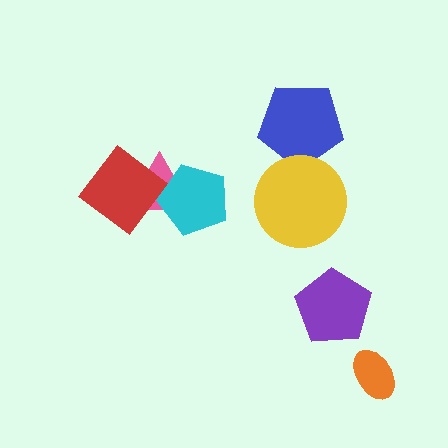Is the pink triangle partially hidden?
Yes, it is partially covered by another shape.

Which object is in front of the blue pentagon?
The yellow circle is in front of the blue pentagon.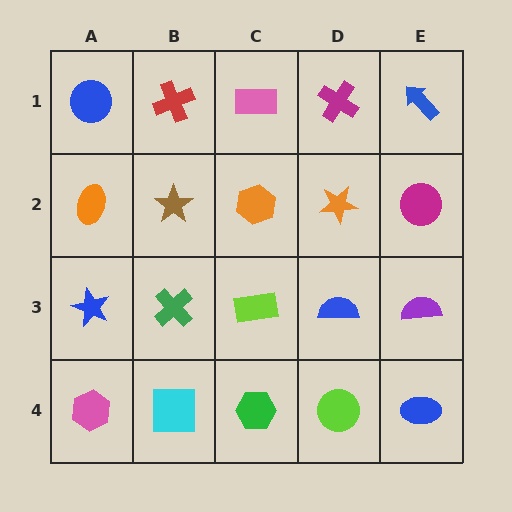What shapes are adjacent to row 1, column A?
An orange ellipse (row 2, column A), a red cross (row 1, column B).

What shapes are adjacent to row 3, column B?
A brown star (row 2, column B), a cyan square (row 4, column B), a blue star (row 3, column A), a lime rectangle (row 3, column C).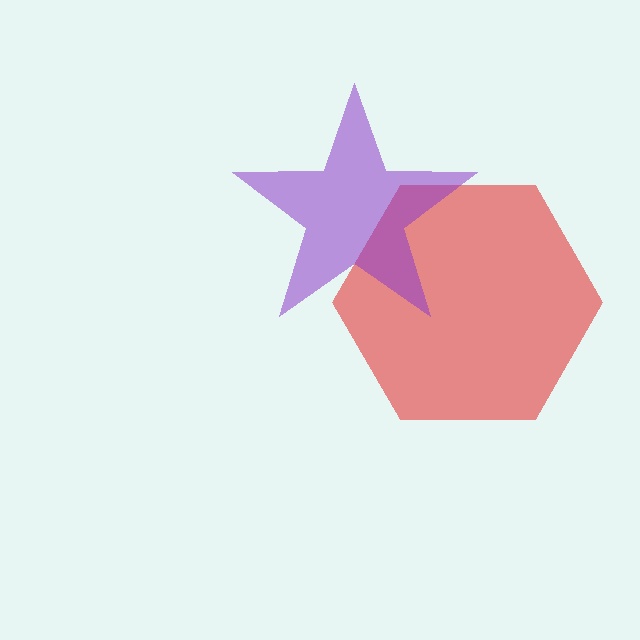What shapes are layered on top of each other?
The layered shapes are: a red hexagon, a purple star.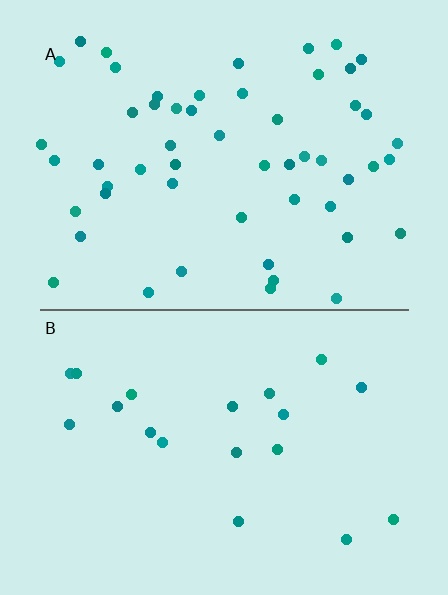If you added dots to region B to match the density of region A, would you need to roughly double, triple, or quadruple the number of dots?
Approximately triple.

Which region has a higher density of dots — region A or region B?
A (the top).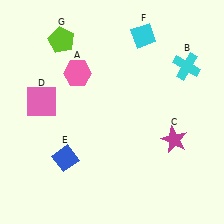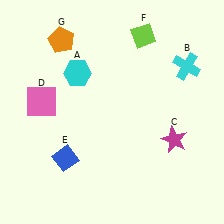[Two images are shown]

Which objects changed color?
A changed from pink to cyan. F changed from cyan to lime. G changed from lime to orange.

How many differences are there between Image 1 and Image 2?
There are 3 differences between the two images.